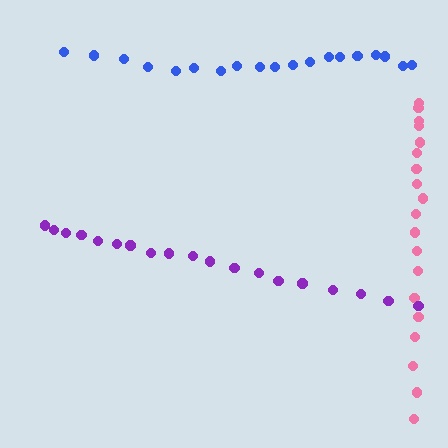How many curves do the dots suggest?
There are 3 distinct paths.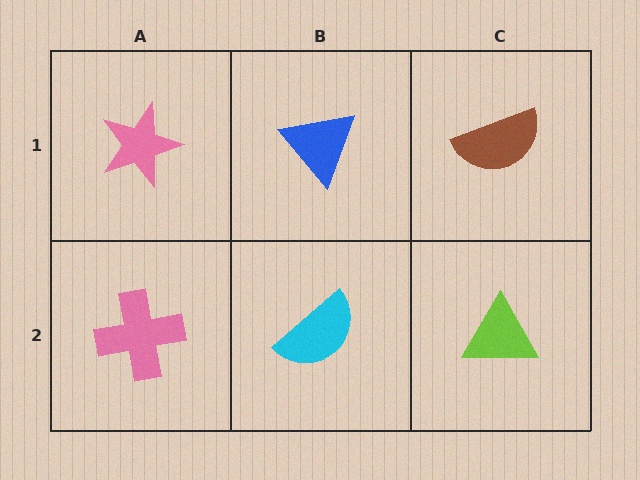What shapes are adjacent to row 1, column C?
A lime triangle (row 2, column C), a blue triangle (row 1, column B).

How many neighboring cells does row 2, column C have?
2.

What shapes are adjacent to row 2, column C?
A brown semicircle (row 1, column C), a cyan semicircle (row 2, column B).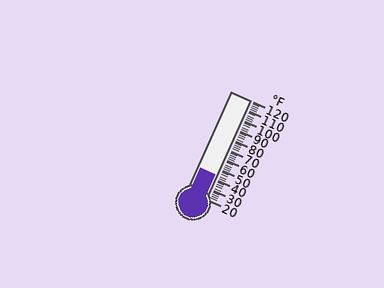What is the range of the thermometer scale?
The thermometer scale ranges from 20°F to 120°F.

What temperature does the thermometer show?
The thermometer shows approximately 44°F.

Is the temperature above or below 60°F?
The temperature is below 60°F.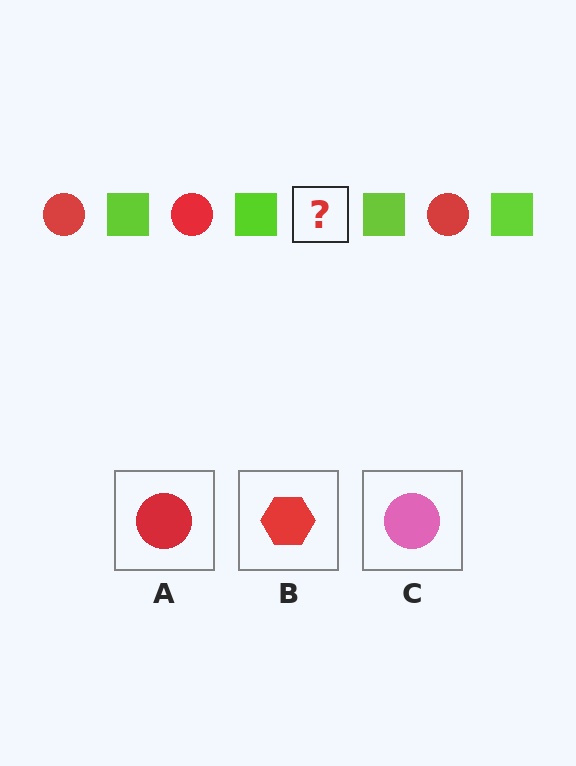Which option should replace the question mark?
Option A.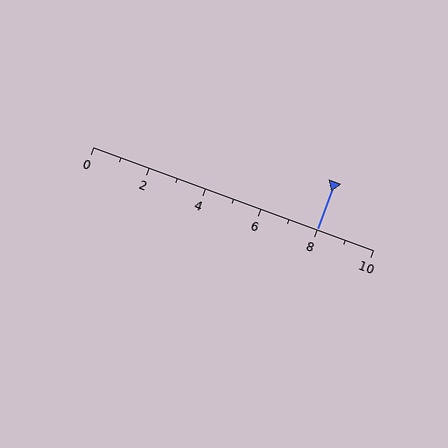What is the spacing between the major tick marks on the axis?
The major ticks are spaced 2 apart.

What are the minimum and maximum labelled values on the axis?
The axis runs from 0 to 10.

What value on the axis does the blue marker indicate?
The marker indicates approximately 8.